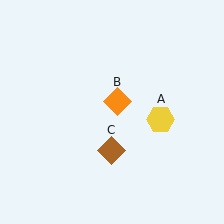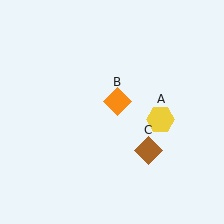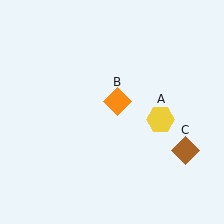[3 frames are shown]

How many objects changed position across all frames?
1 object changed position: brown diamond (object C).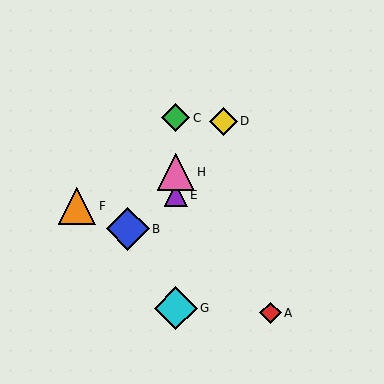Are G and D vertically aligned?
No, G is at x≈176 and D is at x≈223.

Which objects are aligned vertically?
Objects C, E, G, H are aligned vertically.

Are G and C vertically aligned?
Yes, both are at x≈176.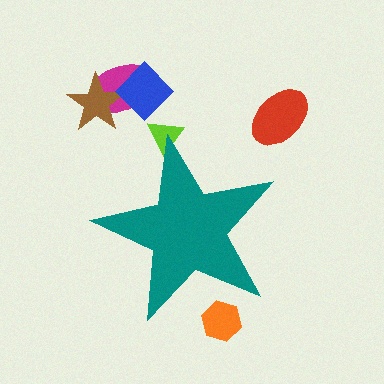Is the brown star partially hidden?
No, the brown star is fully visible.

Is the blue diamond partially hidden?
No, the blue diamond is fully visible.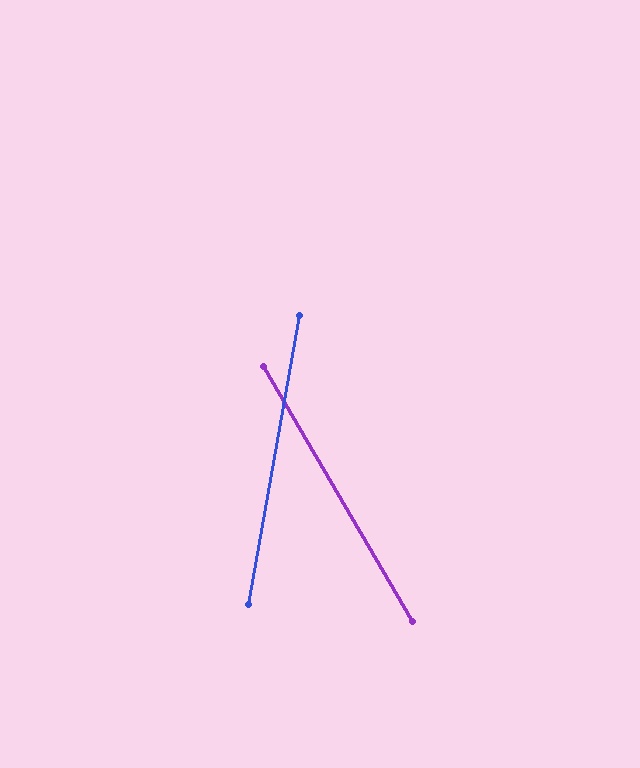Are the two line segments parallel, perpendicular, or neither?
Neither parallel nor perpendicular — they differ by about 40°.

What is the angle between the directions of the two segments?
Approximately 40 degrees.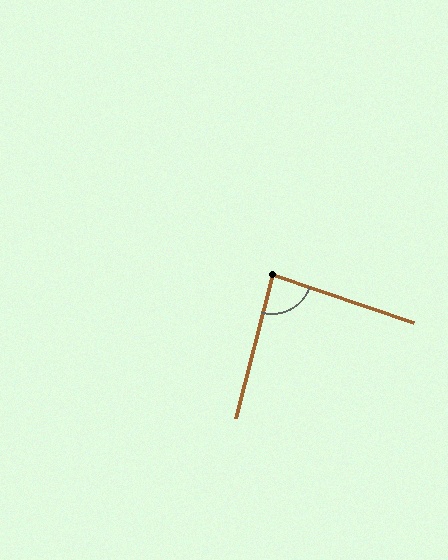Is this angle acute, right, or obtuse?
It is approximately a right angle.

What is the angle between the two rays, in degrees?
Approximately 85 degrees.